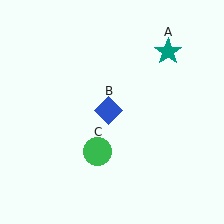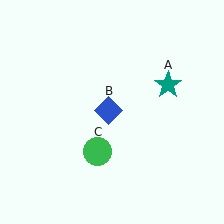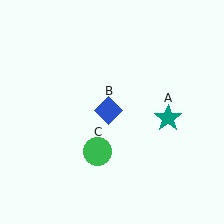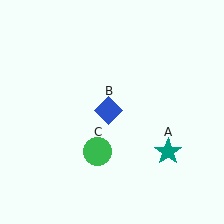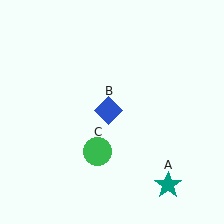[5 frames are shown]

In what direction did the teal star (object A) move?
The teal star (object A) moved down.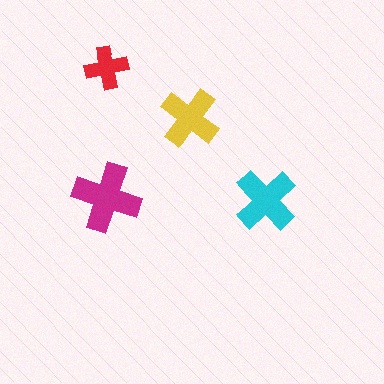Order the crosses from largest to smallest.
the magenta one, the cyan one, the yellow one, the red one.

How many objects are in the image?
There are 4 objects in the image.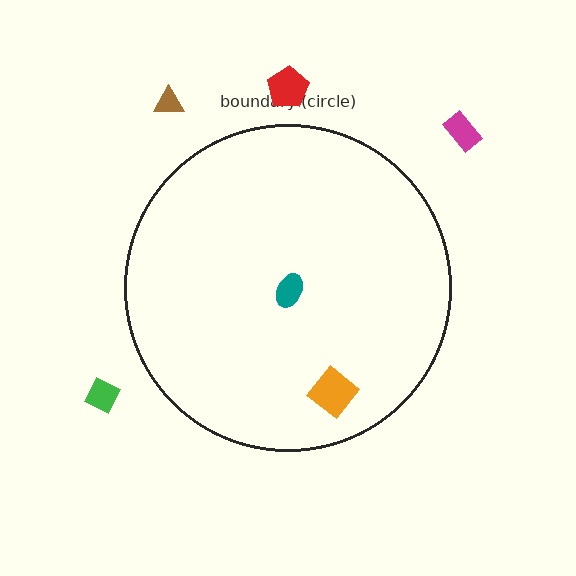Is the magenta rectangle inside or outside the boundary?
Outside.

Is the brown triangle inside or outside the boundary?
Outside.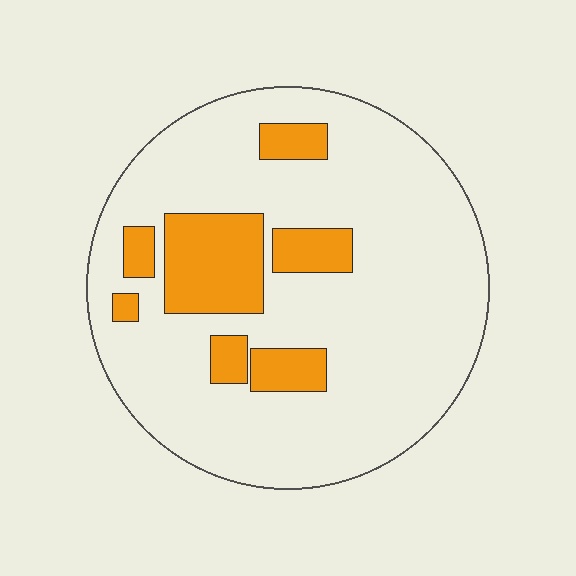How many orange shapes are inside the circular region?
7.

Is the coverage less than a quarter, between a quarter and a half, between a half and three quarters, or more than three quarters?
Less than a quarter.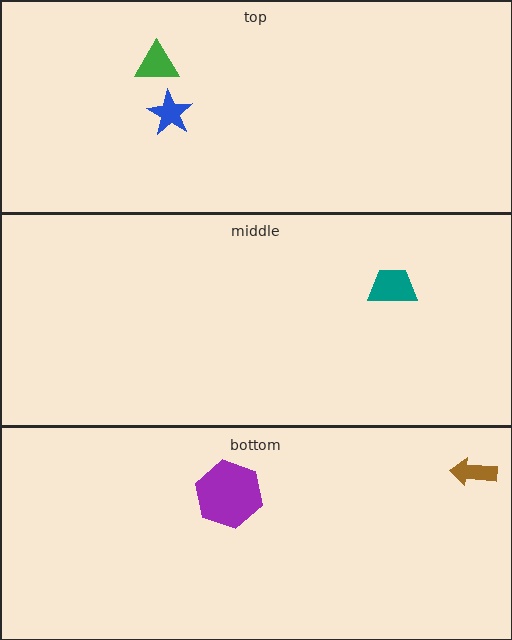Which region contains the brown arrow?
The bottom region.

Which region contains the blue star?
The top region.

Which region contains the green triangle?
The top region.